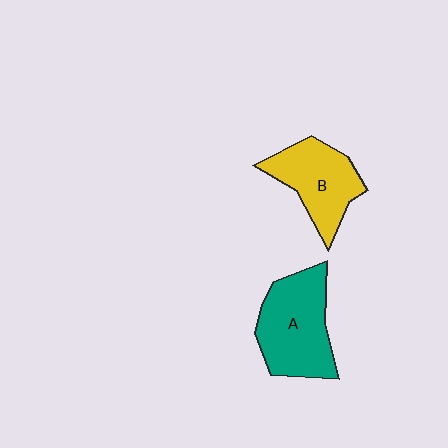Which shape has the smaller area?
Shape B (yellow).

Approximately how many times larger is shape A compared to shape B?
Approximately 1.2 times.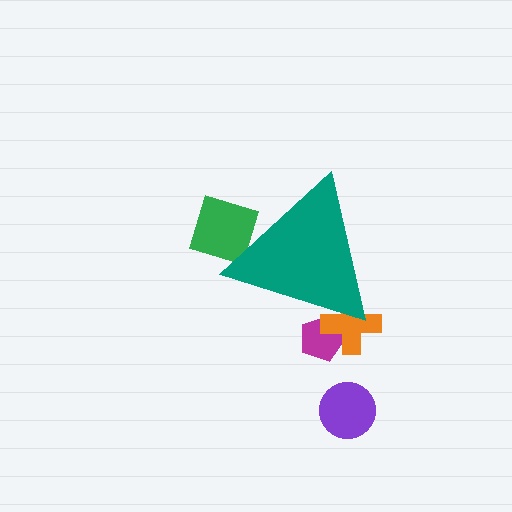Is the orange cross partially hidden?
Yes, the orange cross is partially hidden behind the teal triangle.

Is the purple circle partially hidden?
No, the purple circle is fully visible.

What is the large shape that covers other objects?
A teal triangle.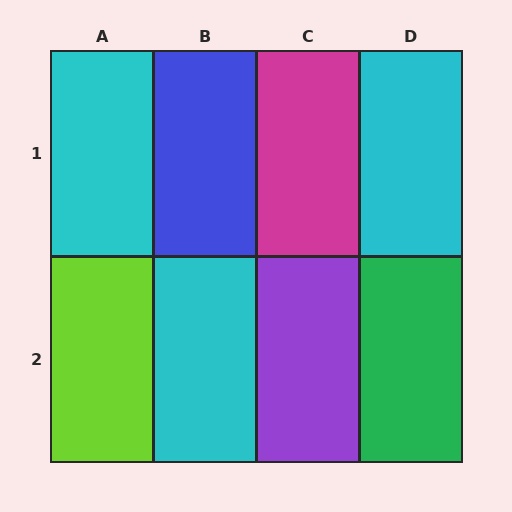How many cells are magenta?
1 cell is magenta.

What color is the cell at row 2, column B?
Cyan.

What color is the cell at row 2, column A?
Lime.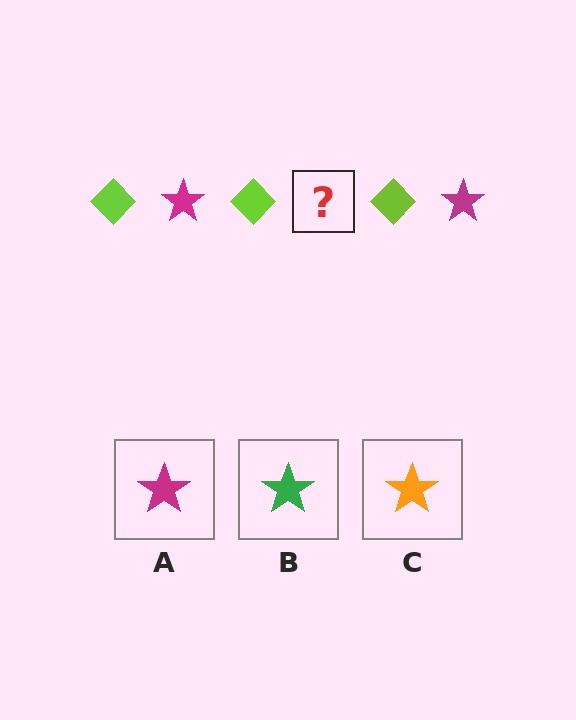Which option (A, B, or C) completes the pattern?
A.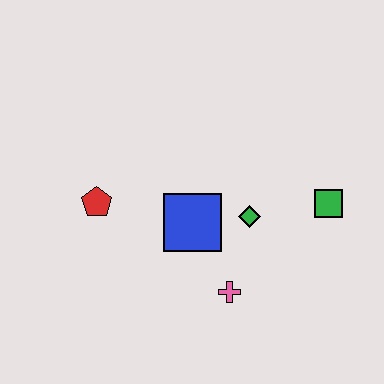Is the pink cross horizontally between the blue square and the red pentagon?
No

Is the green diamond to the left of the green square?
Yes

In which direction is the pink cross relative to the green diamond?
The pink cross is below the green diamond.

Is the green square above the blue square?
Yes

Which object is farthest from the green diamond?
The red pentagon is farthest from the green diamond.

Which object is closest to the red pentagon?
The blue square is closest to the red pentagon.